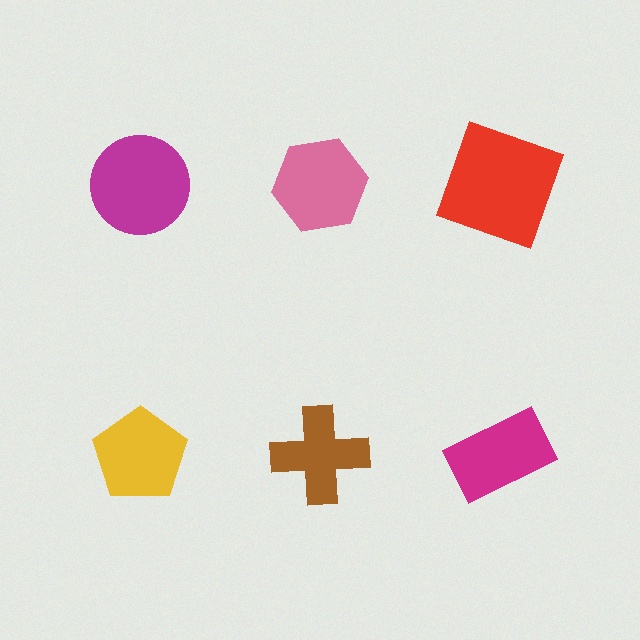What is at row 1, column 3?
A red square.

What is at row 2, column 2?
A brown cross.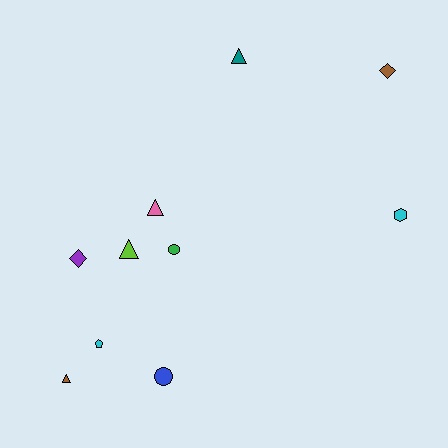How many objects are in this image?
There are 10 objects.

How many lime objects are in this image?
There is 1 lime object.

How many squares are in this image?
There are no squares.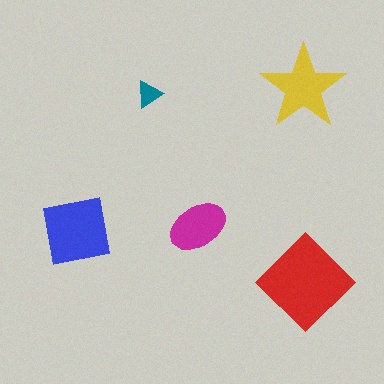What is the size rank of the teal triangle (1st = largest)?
5th.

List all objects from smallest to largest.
The teal triangle, the magenta ellipse, the yellow star, the blue square, the red diamond.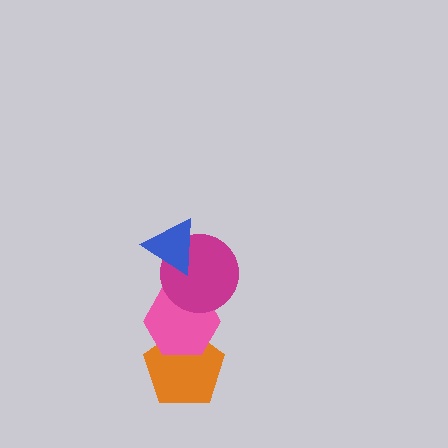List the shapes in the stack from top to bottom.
From top to bottom: the blue triangle, the magenta circle, the pink hexagon, the orange pentagon.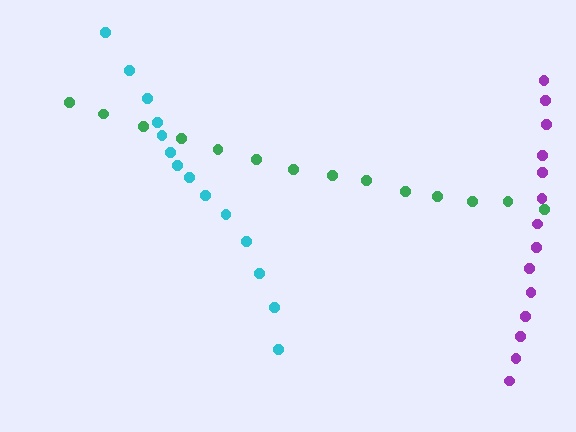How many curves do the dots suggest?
There are 3 distinct paths.